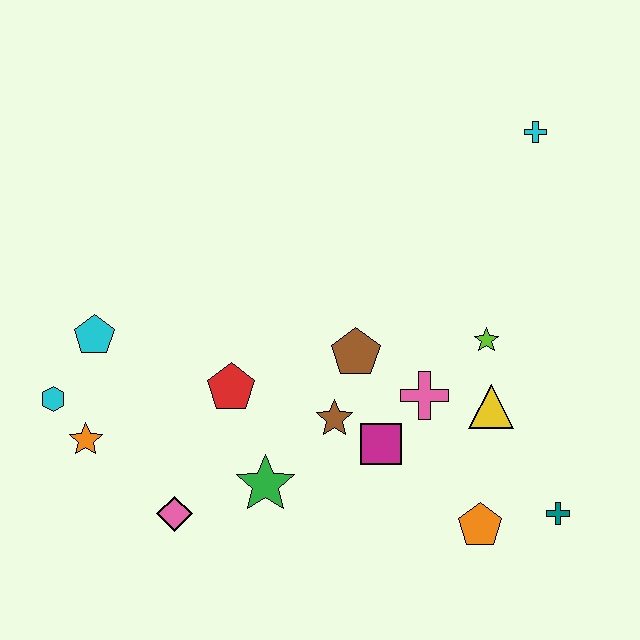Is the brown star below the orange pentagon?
No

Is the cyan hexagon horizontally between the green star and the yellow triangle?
No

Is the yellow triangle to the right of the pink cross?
Yes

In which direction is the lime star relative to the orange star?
The lime star is to the right of the orange star.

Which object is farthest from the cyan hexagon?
The cyan cross is farthest from the cyan hexagon.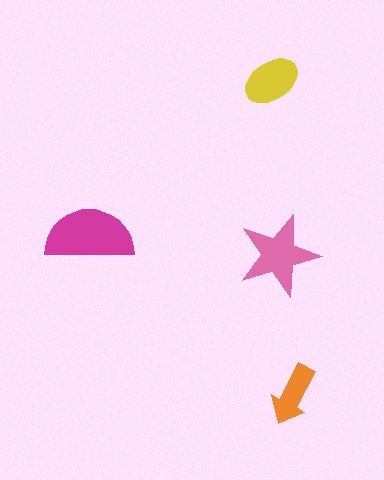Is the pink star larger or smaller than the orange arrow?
Larger.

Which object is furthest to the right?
The orange arrow is rightmost.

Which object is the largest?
The magenta semicircle.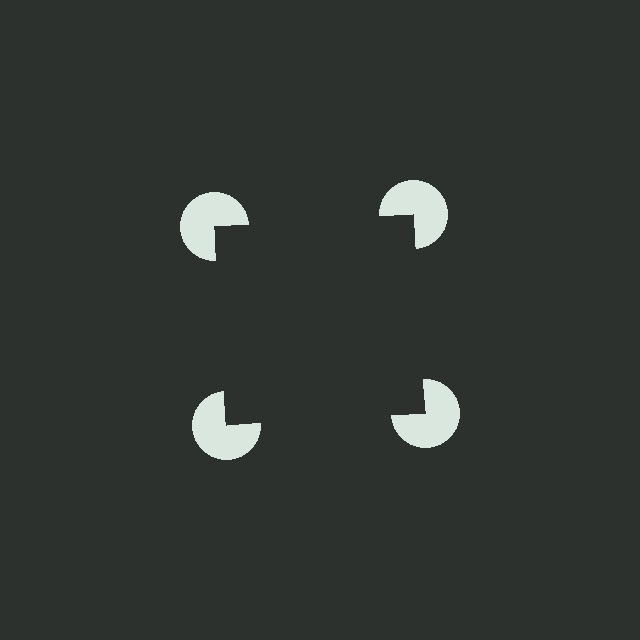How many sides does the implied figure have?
4 sides.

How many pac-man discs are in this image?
There are 4 — one at each vertex of the illusory square.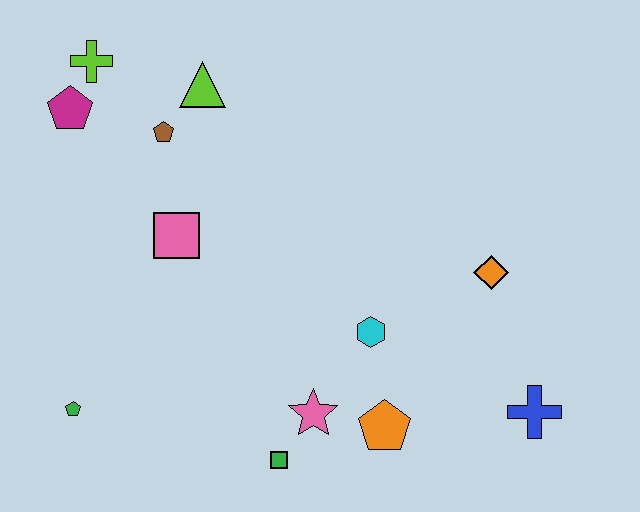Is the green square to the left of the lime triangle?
No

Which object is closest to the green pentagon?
The pink square is closest to the green pentagon.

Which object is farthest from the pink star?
The lime cross is farthest from the pink star.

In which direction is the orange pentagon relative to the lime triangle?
The orange pentagon is below the lime triangle.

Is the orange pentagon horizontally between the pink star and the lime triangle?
No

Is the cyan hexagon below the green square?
No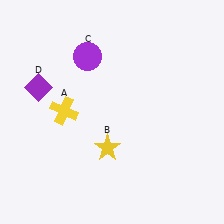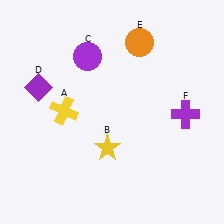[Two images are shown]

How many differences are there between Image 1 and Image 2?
There are 2 differences between the two images.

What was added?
An orange circle (E), a purple cross (F) were added in Image 2.